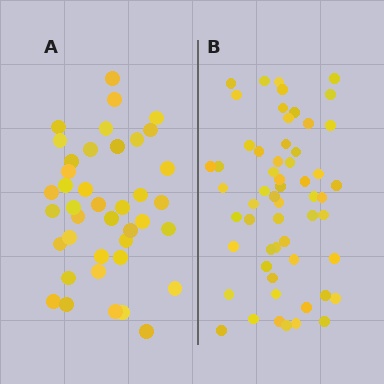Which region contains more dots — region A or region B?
Region B (the right region) has more dots.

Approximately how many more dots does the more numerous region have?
Region B has approximately 15 more dots than region A.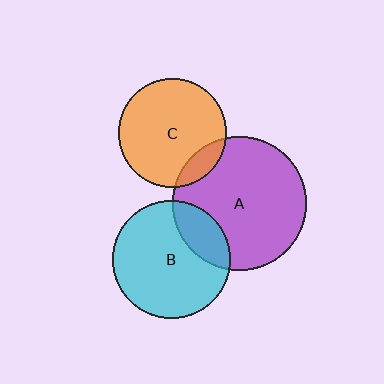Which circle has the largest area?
Circle A (purple).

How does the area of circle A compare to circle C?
Approximately 1.5 times.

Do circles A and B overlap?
Yes.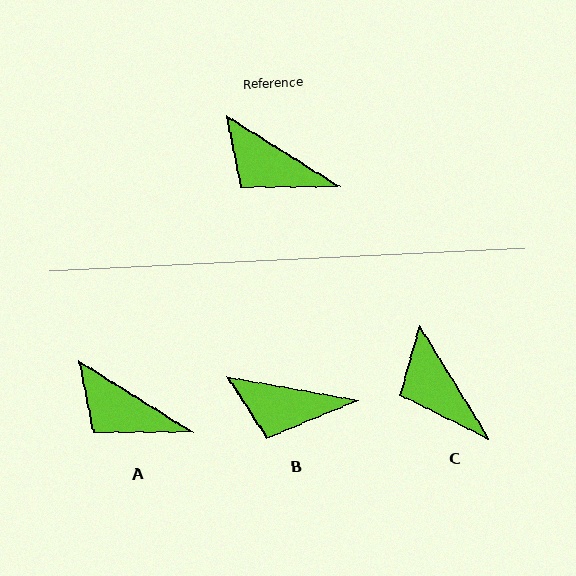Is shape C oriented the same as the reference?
No, it is off by about 27 degrees.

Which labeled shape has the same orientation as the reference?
A.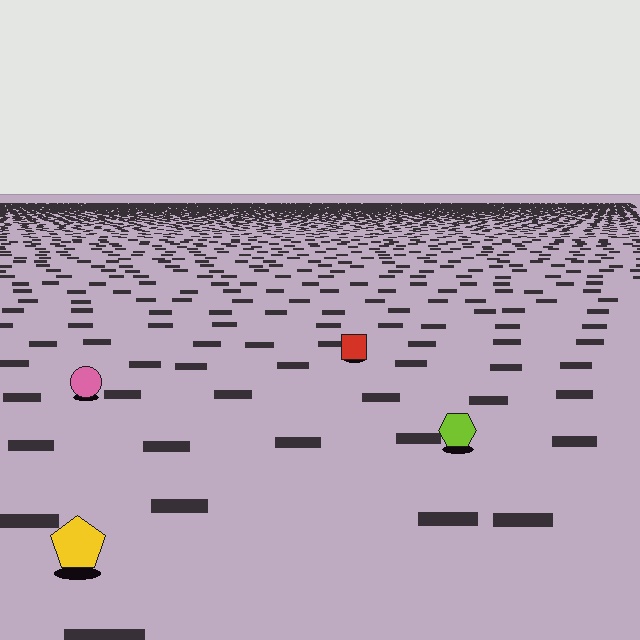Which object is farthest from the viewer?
The red square is farthest from the viewer. It appears smaller and the ground texture around it is denser.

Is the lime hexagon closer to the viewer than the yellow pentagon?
No. The yellow pentagon is closer — you can tell from the texture gradient: the ground texture is coarser near it.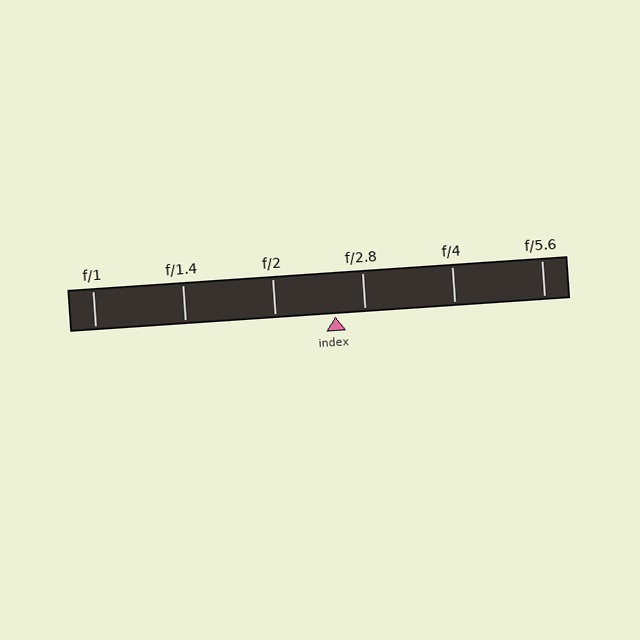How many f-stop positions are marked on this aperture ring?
There are 6 f-stop positions marked.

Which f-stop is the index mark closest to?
The index mark is closest to f/2.8.